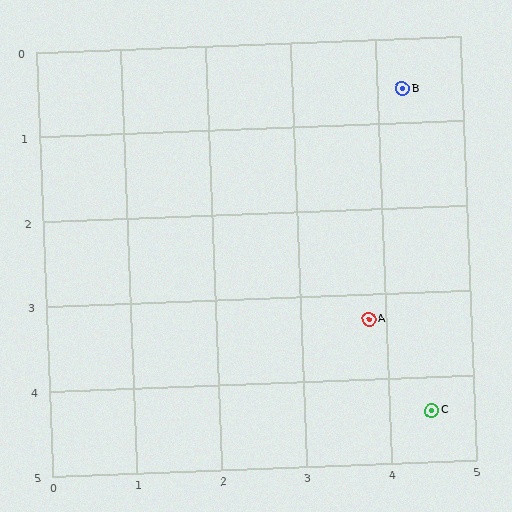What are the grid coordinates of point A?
Point A is at approximately (3.8, 3.3).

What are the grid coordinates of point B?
Point B is at approximately (4.3, 0.6).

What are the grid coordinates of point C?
Point C is at approximately (4.5, 4.4).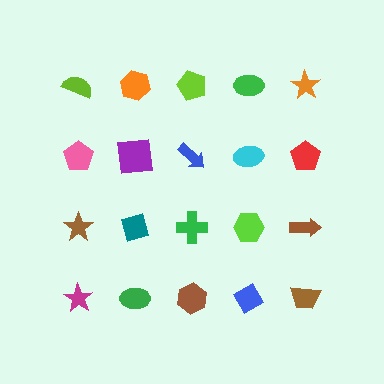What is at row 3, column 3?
A green cross.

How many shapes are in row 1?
5 shapes.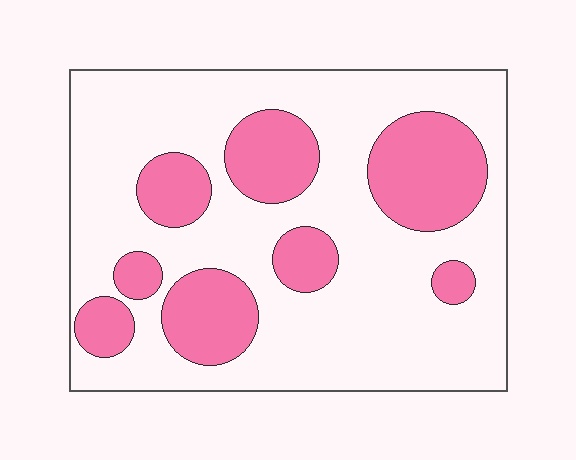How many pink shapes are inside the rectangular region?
8.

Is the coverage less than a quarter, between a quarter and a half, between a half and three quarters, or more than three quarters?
Between a quarter and a half.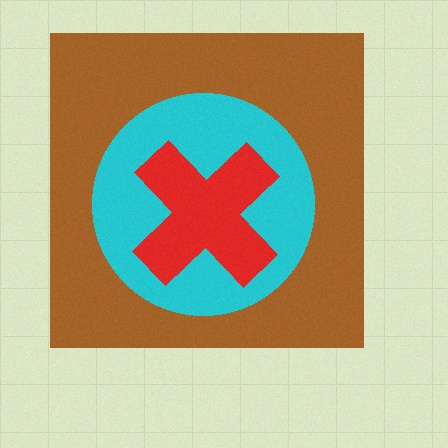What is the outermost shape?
The brown square.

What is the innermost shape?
The red cross.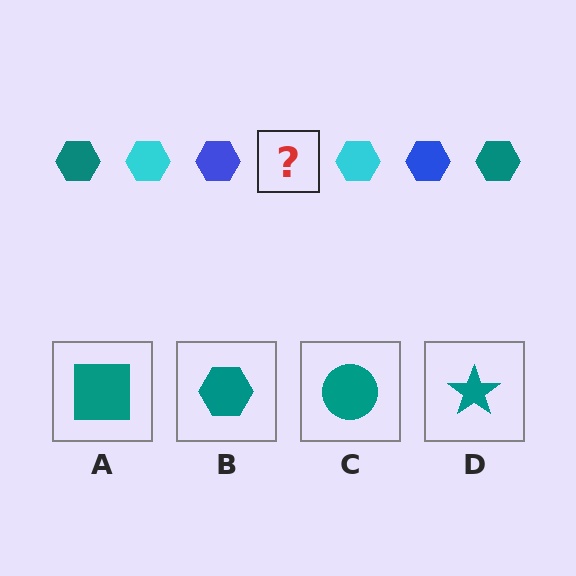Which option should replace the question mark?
Option B.